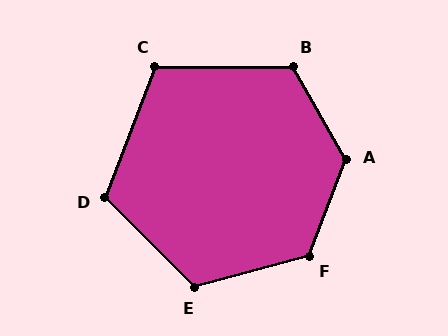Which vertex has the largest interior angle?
A, at approximately 129 degrees.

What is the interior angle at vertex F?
Approximately 126 degrees (obtuse).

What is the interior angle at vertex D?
Approximately 114 degrees (obtuse).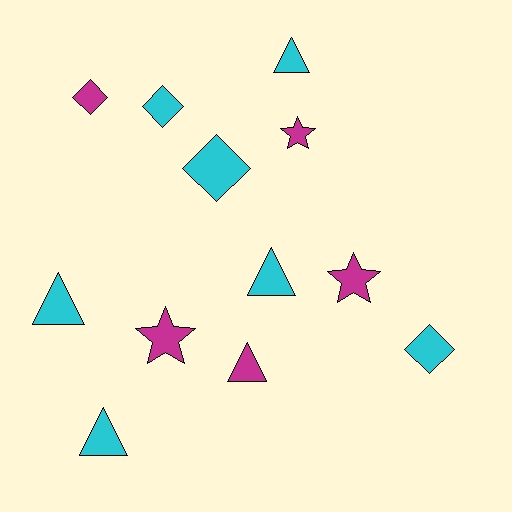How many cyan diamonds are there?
There are 3 cyan diamonds.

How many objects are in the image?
There are 12 objects.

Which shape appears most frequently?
Triangle, with 5 objects.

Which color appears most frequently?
Cyan, with 7 objects.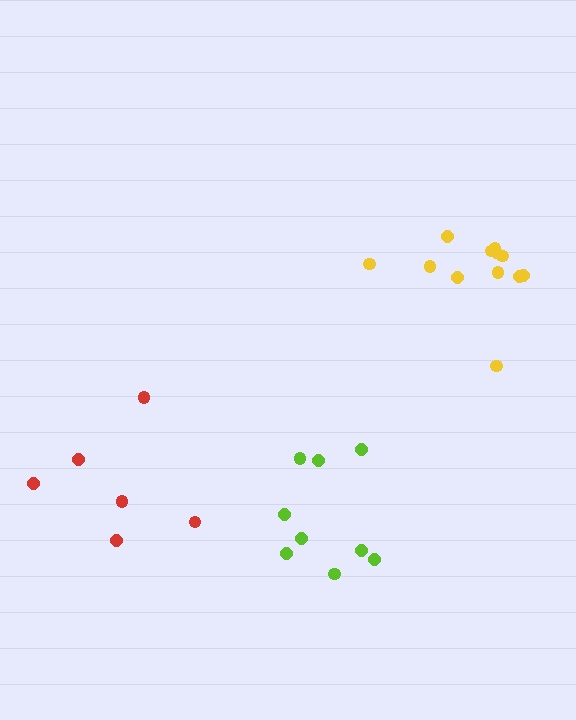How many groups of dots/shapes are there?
There are 3 groups.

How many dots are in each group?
Group 1: 12 dots, Group 2: 6 dots, Group 3: 9 dots (27 total).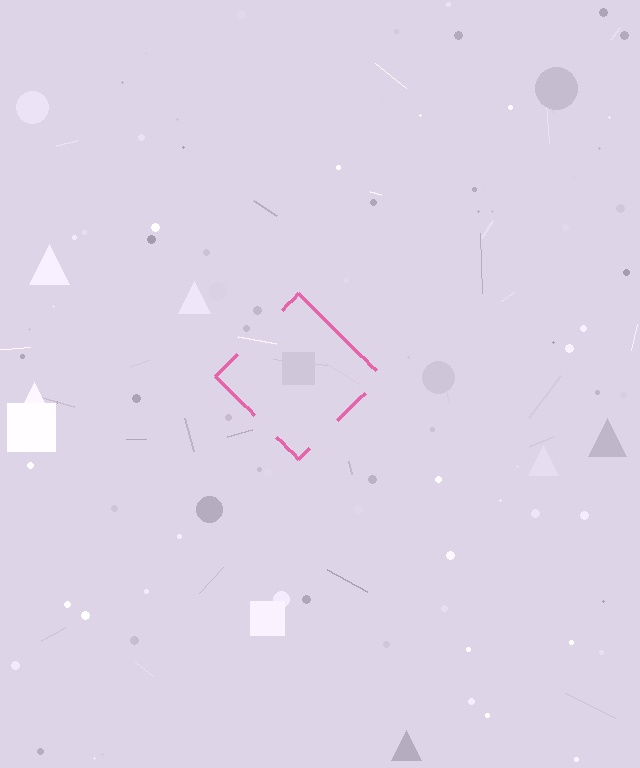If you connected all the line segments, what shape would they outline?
They would outline a diamond.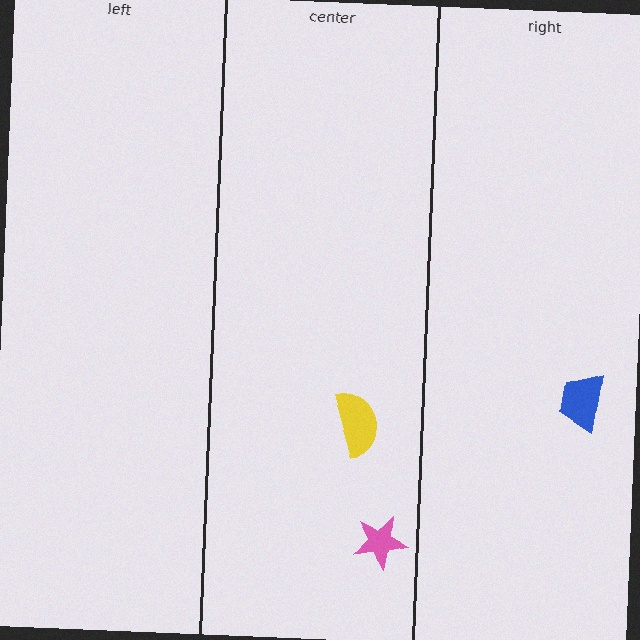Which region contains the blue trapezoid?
The right region.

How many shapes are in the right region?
1.